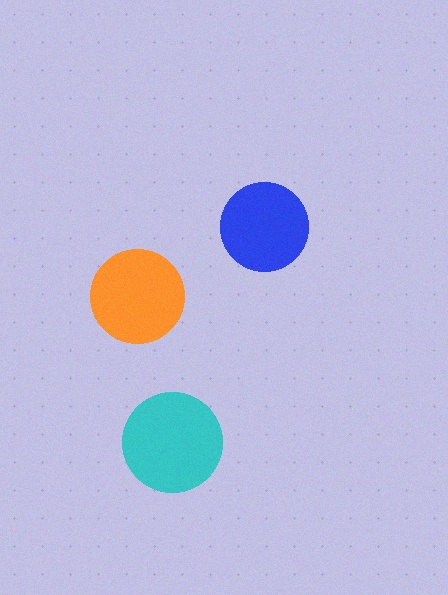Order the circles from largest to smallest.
the cyan one, the orange one, the blue one.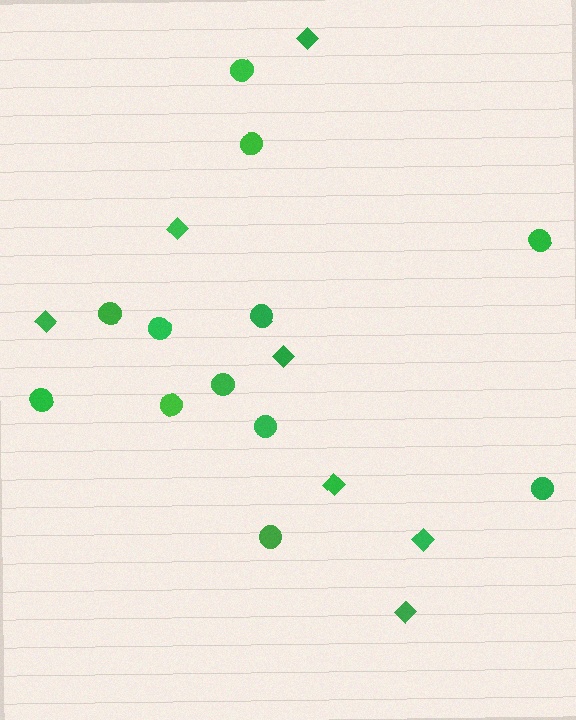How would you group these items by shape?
There are 2 groups: one group of circles (12) and one group of diamonds (7).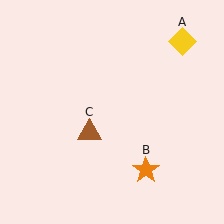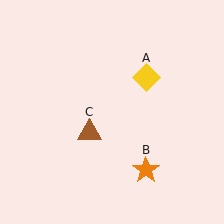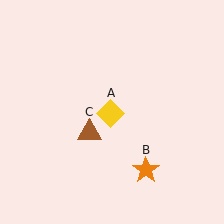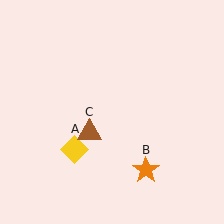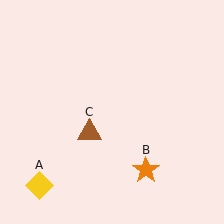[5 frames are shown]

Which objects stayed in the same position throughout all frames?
Orange star (object B) and brown triangle (object C) remained stationary.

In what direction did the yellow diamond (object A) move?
The yellow diamond (object A) moved down and to the left.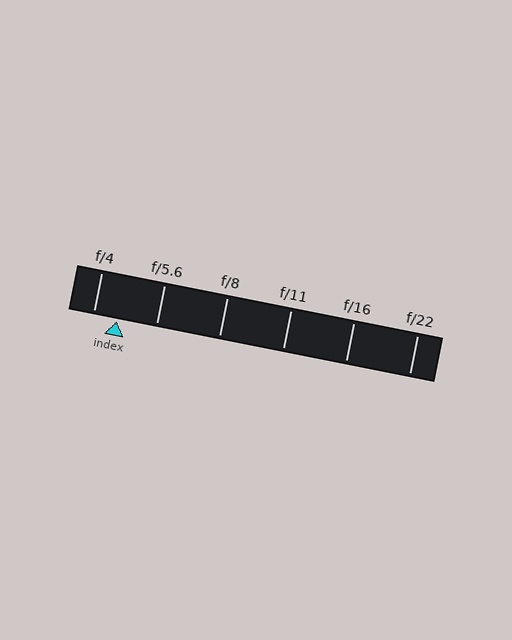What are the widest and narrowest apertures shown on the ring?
The widest aperture shown is f/4 and the narrowest is f/22.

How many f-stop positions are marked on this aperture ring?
There are 6 f-stop positions marked.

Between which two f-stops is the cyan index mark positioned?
The index mark is between f/4 and f/5.6.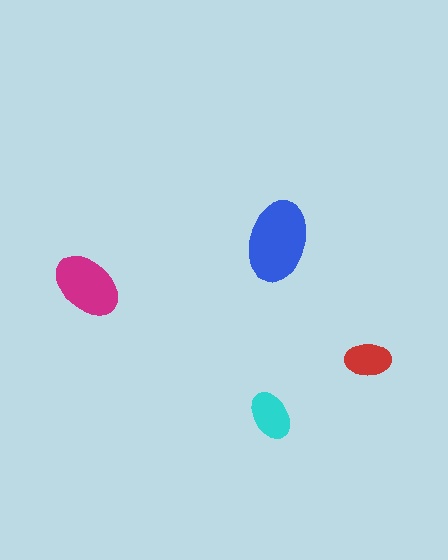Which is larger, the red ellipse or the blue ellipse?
The blue one.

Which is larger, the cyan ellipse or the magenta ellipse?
The magenta one.